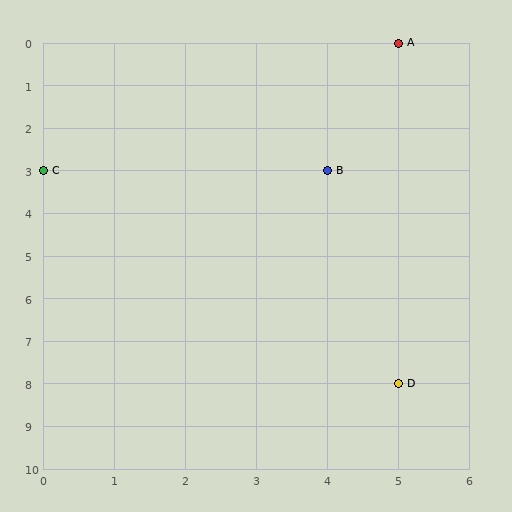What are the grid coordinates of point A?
Point A is at grid coordinates (5, 0).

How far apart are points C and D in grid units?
Points C and D are 5 columns and 5 rows apart (about 7.1 grid units diagonally).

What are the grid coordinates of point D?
Point D is at grid coordinates (5, 8).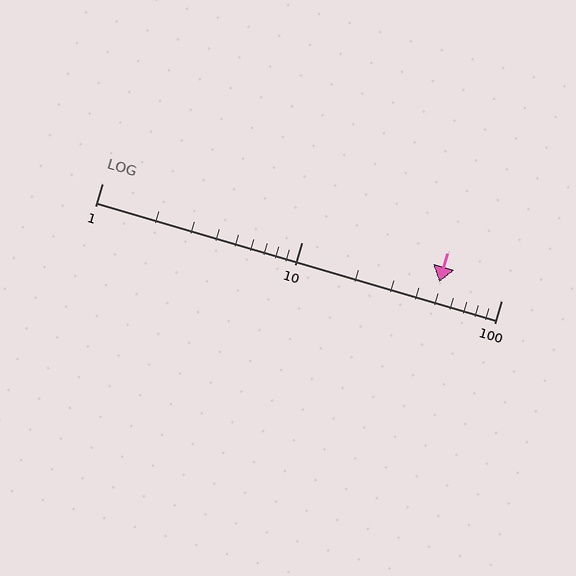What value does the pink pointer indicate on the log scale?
The pointer indicates approximately 49.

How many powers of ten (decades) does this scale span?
The scale spans 2 decades, from 1 to 100.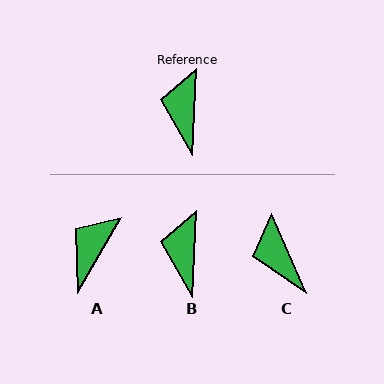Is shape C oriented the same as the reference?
No, it is off by about 26 degrees.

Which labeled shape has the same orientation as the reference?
B.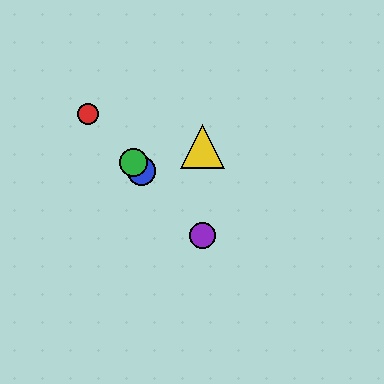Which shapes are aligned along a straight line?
The red circle, the blue circle, the green circle, the purple circle are aligned along a straight line.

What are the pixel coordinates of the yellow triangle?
The yellow triangle is at (202, 146).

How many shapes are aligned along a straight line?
4 shapes (the red circle, the blue circle, the green circle, the purple circle) are aligned along a straight line.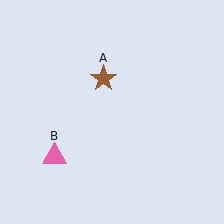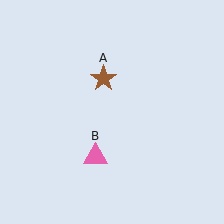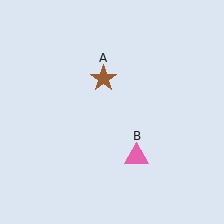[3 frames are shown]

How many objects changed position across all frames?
1 object changed position: pink triangle (object B).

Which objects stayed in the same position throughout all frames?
Brown star (object A) remained stationary.